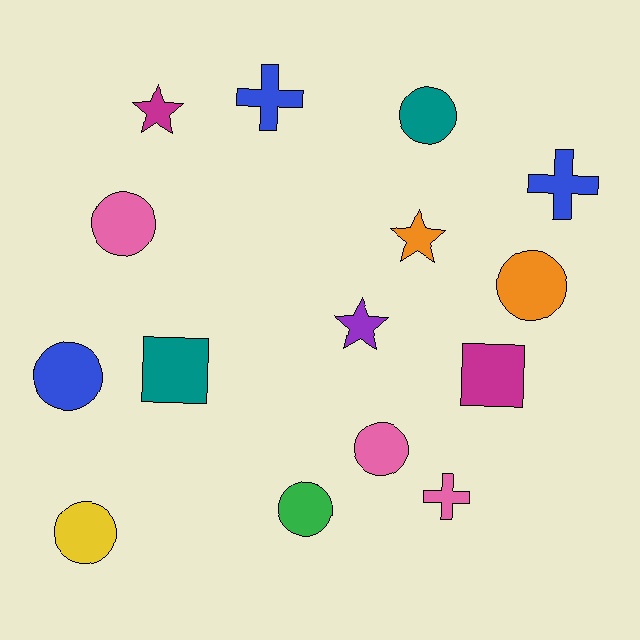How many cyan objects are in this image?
There are no cyan objects.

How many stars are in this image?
There are 3 stars.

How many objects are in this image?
There are 15 objects.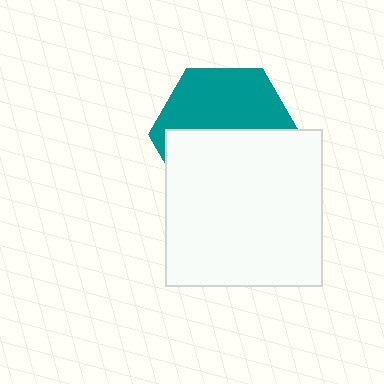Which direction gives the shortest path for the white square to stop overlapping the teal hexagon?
Moving down gives the shortest separation.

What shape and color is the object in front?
The object in front is a white square.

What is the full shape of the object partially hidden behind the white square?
The partially hidden object is a teal hexagon.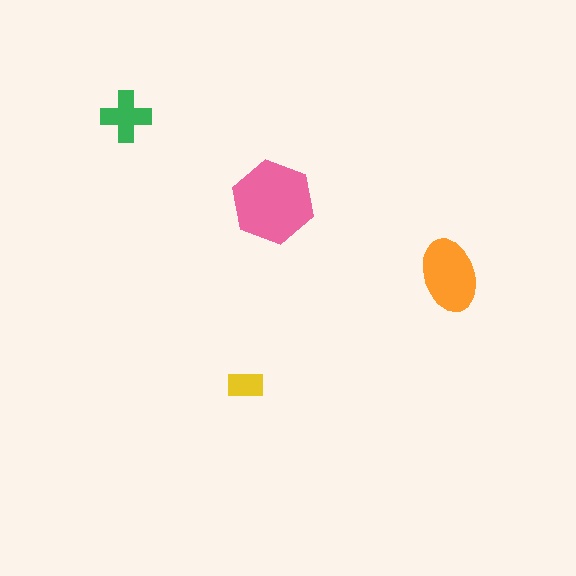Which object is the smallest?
The yellow rectangle.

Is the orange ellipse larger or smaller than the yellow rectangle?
Larger.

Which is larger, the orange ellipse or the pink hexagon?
The pink hexagon.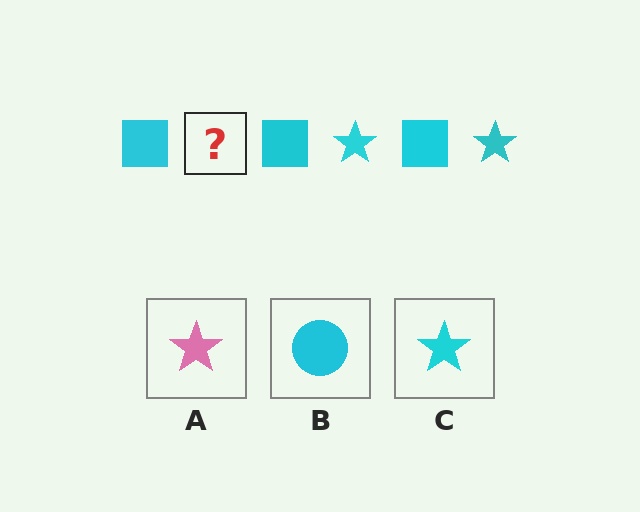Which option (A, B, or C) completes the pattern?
C.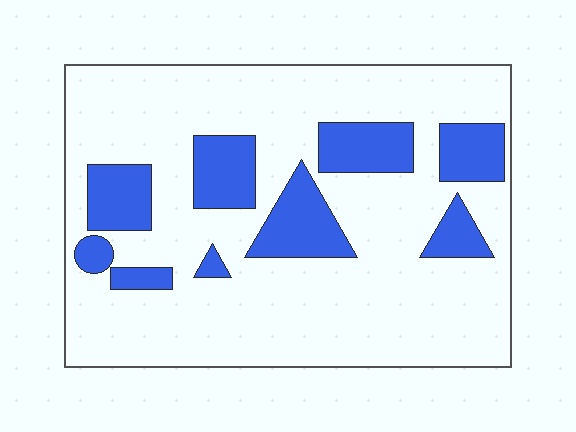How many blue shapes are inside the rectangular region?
9.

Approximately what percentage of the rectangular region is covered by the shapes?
Approximately 20%.